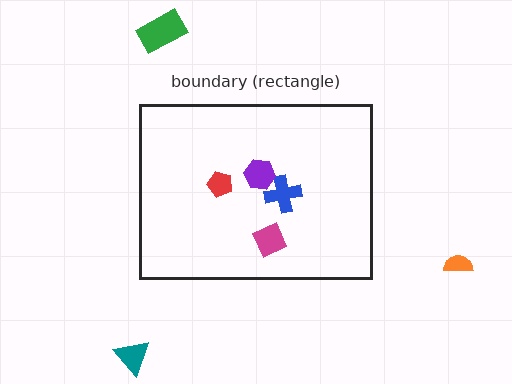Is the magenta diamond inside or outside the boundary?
Inside.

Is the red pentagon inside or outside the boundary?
Inside.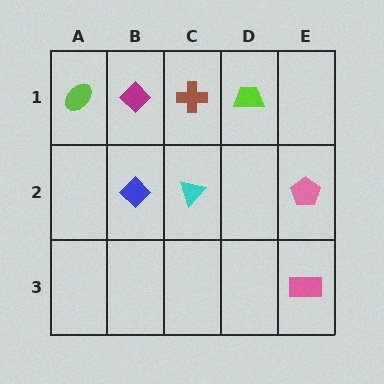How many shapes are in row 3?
1 shape.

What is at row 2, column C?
A cyan triangle.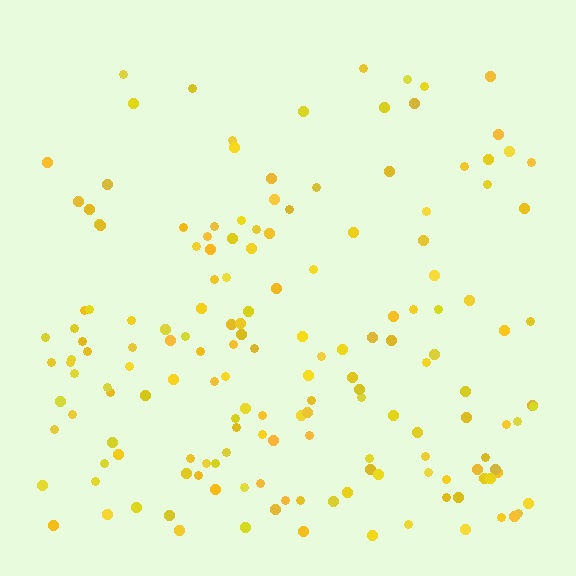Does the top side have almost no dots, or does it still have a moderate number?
Still a moderate number, just noticeably fewer than the bottom.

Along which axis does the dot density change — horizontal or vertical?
Vertical.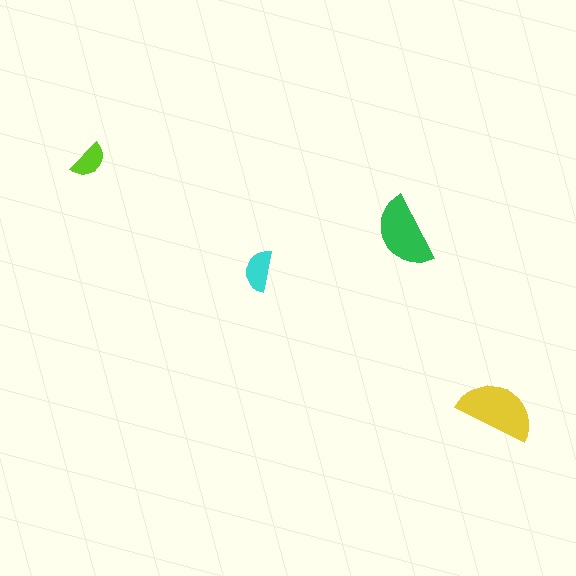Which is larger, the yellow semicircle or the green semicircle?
The yellow one.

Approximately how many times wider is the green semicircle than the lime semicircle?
About 2 times wider.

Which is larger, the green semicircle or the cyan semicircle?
The green one.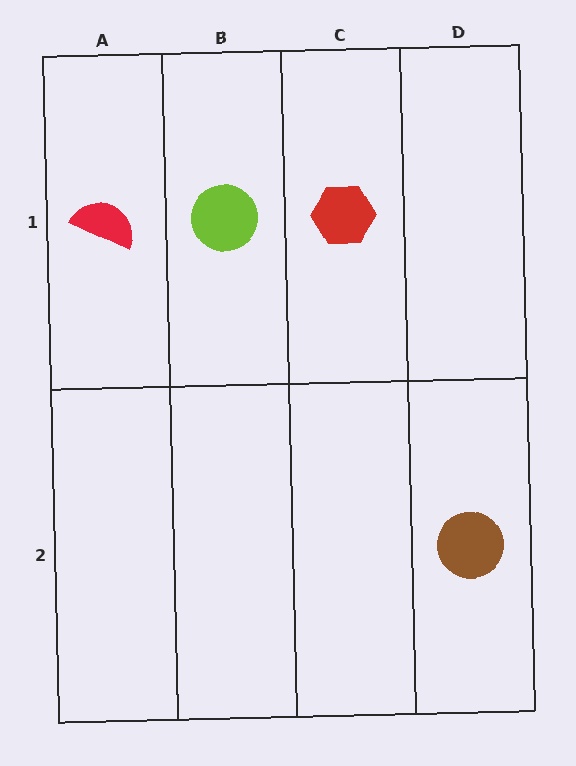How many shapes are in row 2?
1 shape.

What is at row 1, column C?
A red hexagon.